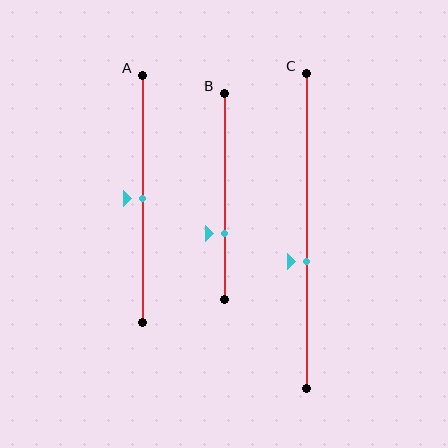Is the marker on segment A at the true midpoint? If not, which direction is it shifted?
Yes, the marker on segment A is at the true midpoint.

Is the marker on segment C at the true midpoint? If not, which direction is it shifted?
No, the marker on segment C is shifted downward by about 10% of the segment length.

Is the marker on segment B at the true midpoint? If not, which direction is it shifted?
No, the marker on segment B is shifted downward by about 18% of the segment length.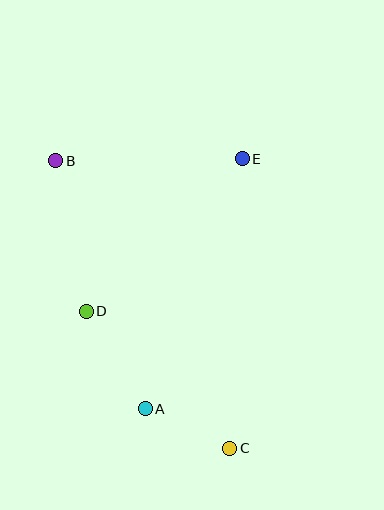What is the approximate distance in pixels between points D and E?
The distance between D and E is approximately 219 pixels.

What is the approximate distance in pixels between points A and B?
The distance between A and B is approximately 264 pixels.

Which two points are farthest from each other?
Points B and C are farthest from each other.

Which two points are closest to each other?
Points A and C are closest to each other.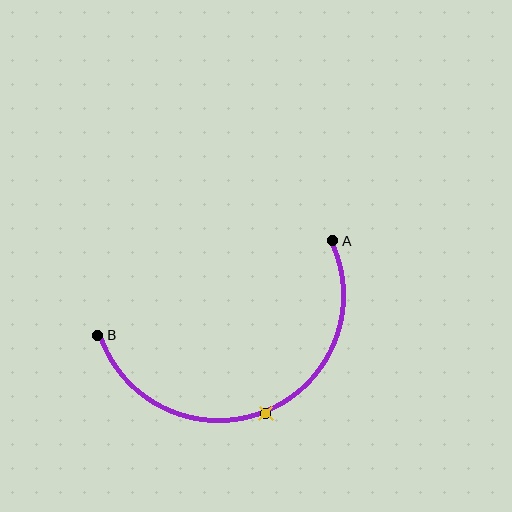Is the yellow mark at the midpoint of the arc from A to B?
Yes. The yellow mark lies on the arc at equal arc-length from both A and B — it is the arc midpoint.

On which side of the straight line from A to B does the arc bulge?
The arc bulges below the straight line connecting A and B.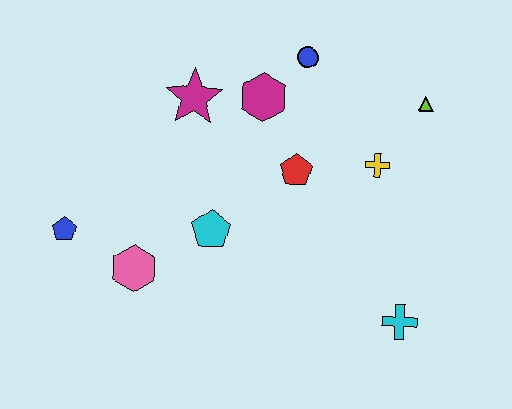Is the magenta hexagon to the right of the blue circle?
No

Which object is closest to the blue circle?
The magenta hexagon is closest to the blue circle.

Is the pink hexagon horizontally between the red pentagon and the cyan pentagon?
No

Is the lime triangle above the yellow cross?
Yes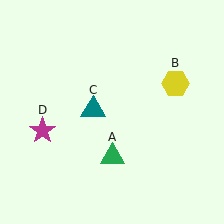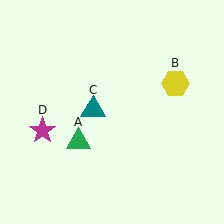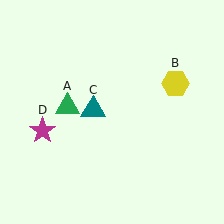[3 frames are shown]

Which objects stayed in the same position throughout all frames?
Yellow hexagon (object B) and teal triangle (object C) and magenta star (object D) remained stationary.